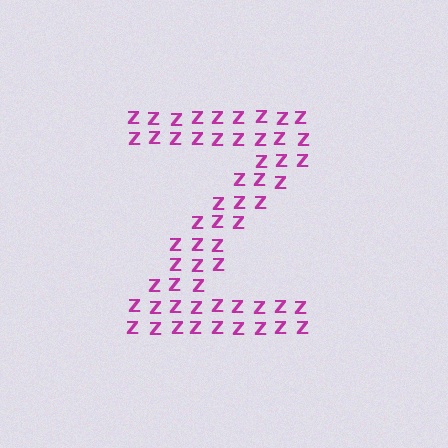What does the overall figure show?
The overall figure shows the letter Z.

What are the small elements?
The small elements are letter Z's.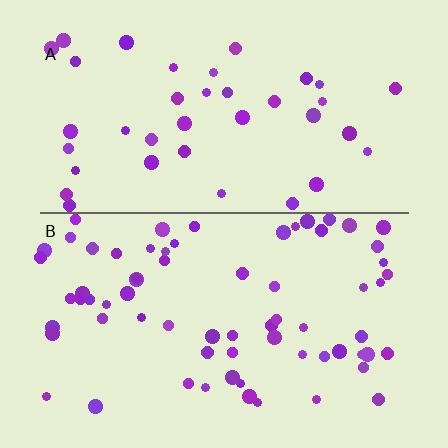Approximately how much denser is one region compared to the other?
Approximately 1.9× — region B over region A.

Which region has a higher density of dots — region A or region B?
B (the bottom).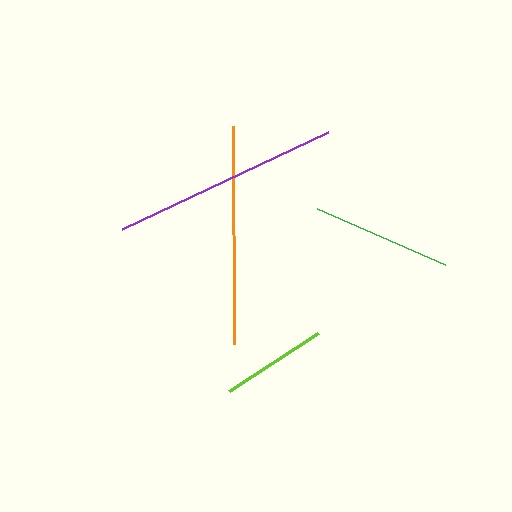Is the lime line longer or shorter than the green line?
The green line is longer than the lime line.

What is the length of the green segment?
The green segment is approximately 139 pixels long.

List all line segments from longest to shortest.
From longest to shortest: purple, orange, green, lime.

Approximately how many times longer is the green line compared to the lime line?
The green line is approximately 1.3 times the length of the lime line.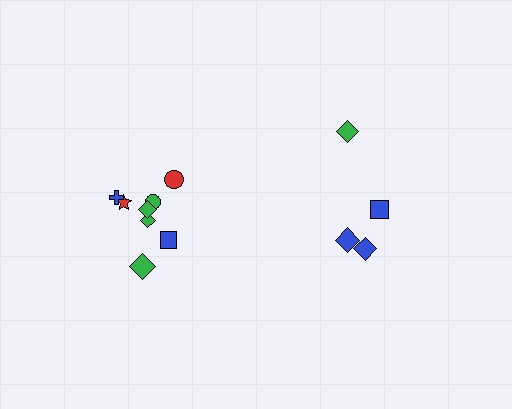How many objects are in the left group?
There are 8 objects.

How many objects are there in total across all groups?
There are 12 objects.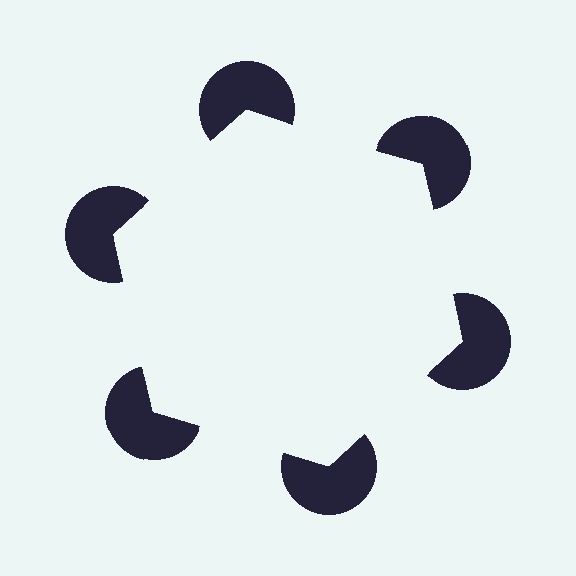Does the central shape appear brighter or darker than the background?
It typically appears slightly brighter than the background, even though no actual brightness change is drawn.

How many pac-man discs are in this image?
There are 6 — one at each vertex of the illusory hexagon.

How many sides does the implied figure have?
6 sides.